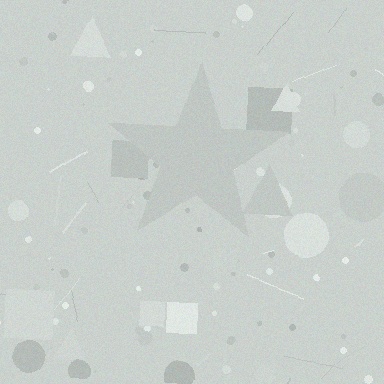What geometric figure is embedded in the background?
A star is embedded in the background.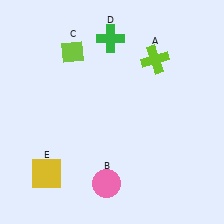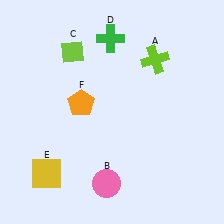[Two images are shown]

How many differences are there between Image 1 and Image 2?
There is 1 difference between the two images.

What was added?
An orange pentagon (F) was added in Image 2.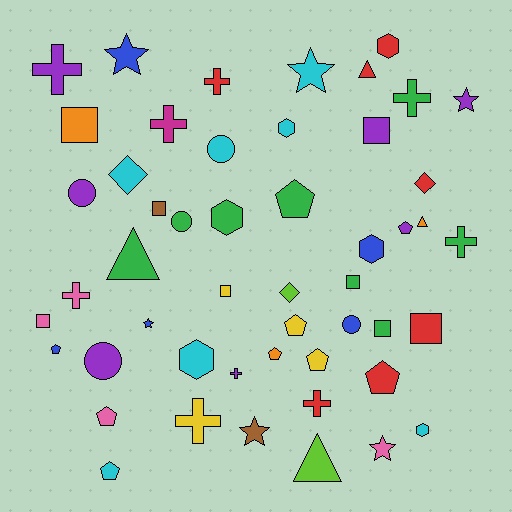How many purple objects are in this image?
There are 7 purple objects.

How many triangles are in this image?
There are 4 triangles.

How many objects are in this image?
There are 50 objects.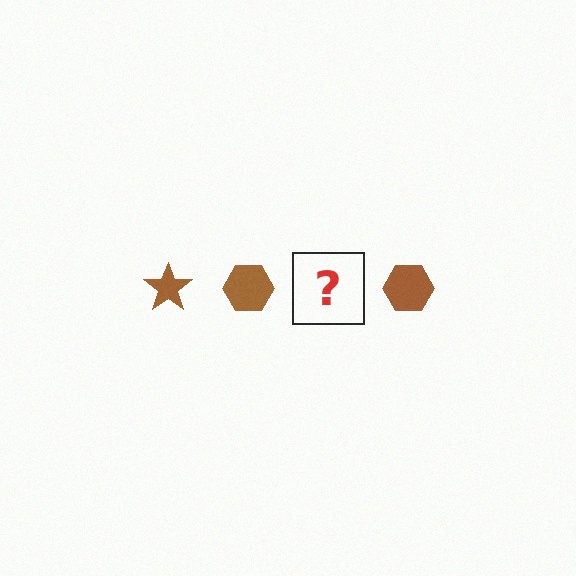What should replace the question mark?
The question mark should be replaced with a brown star.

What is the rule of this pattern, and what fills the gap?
The rule is that the pattern cycles through star, hexagon shapes in brown. The gap should be filled with a brown star.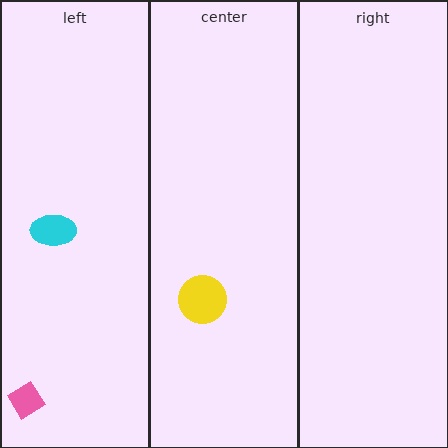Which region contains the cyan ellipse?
The left region.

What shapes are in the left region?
The pink diamond, the cyan ellipse.